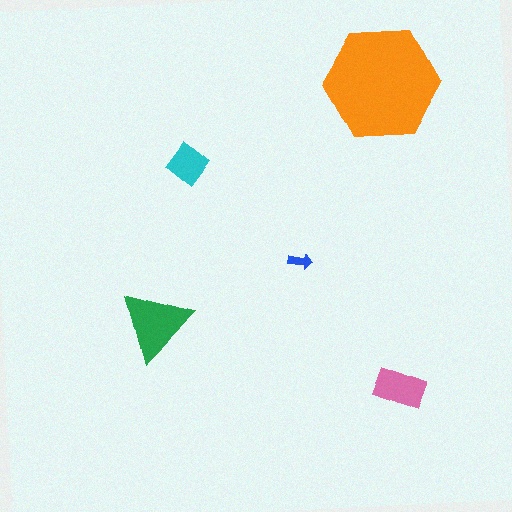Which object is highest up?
The orange hexagon is topmost.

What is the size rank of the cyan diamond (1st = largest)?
4th.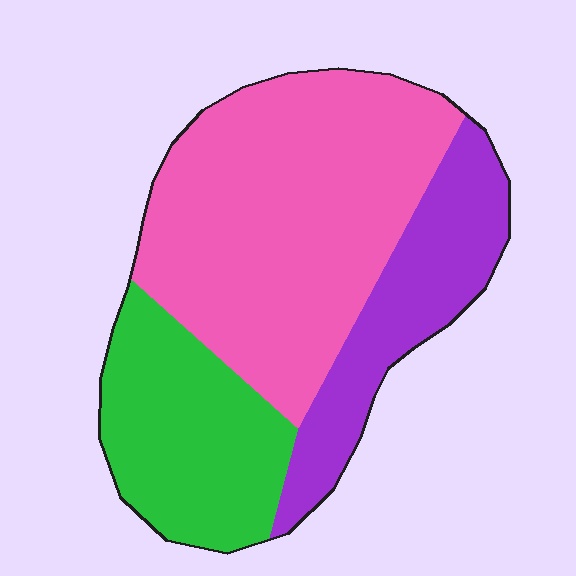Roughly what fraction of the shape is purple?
Purple covers about 20% of the shape.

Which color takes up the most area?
Pink, at roughly 50%.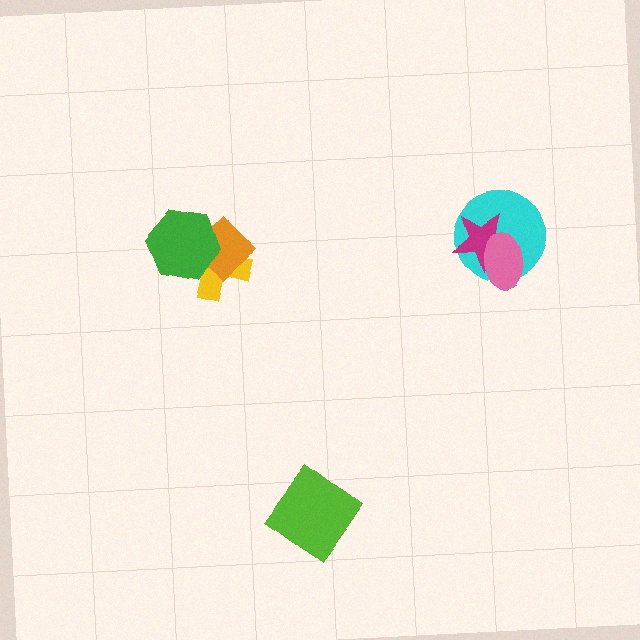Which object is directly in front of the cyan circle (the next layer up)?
The magenta star is directly in front of the cyan circle.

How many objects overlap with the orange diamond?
2 objects overlap with the orange diamond.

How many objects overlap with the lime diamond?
0 objects overlap with the lime diamond.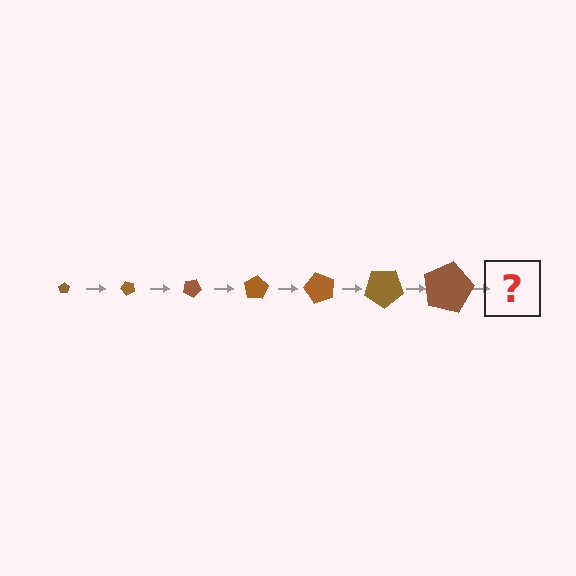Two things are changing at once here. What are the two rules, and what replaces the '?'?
The two rules are that the pentagon grows larger each step and it rotates 50 degrees each step. The '?' should be a pentagon, larger than the previous one and rotated 350 degrees from the start.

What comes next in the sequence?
The next element should be a pentagon, larger than the previous one and rotated 350 degrees from the start.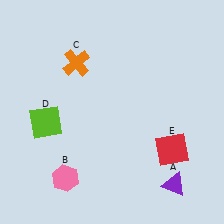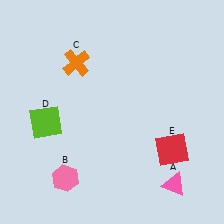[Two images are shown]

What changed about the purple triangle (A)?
In Image 1, A is purple. In Image 2, it changed to pink.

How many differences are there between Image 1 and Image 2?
There is 1 difference between the two images.